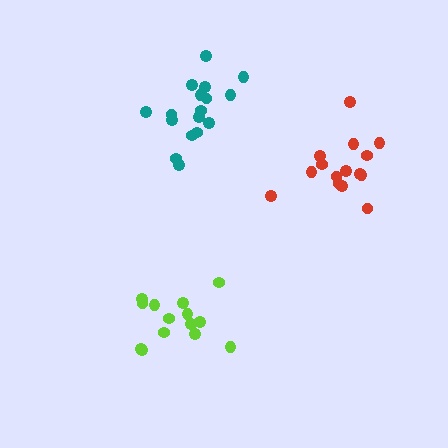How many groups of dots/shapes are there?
There are 3 groups.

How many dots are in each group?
Group 1: 17 dots, Group 2: 14 dots, Group 3: 15 dots (46 total).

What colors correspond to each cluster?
The clusters are colored: teal, lime, red.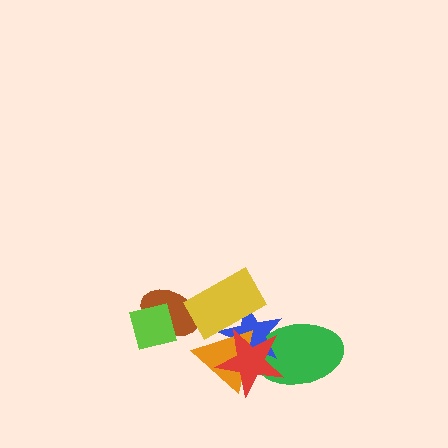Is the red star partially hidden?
Yes, it is partially covered by another shape.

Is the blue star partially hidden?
Yes, it is partially covered by another shape.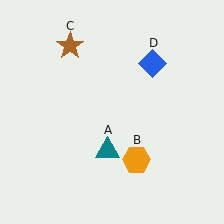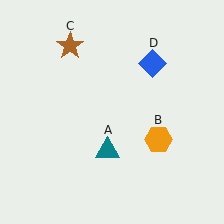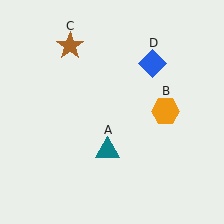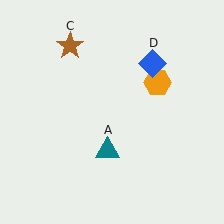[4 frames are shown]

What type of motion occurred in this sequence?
The orange hexagon (object B) rotated counterclockwise around the center of the scene.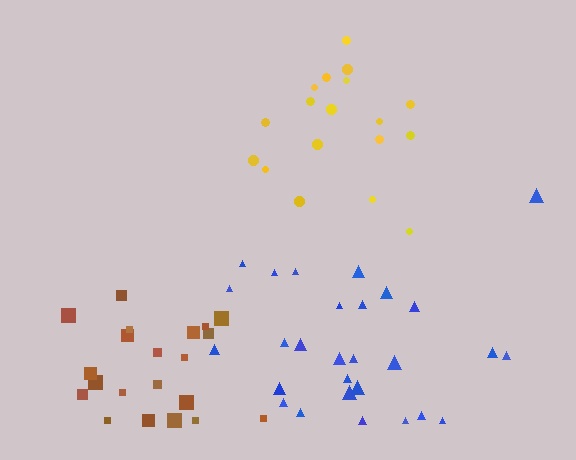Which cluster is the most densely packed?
Brown.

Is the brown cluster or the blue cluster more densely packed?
Brown.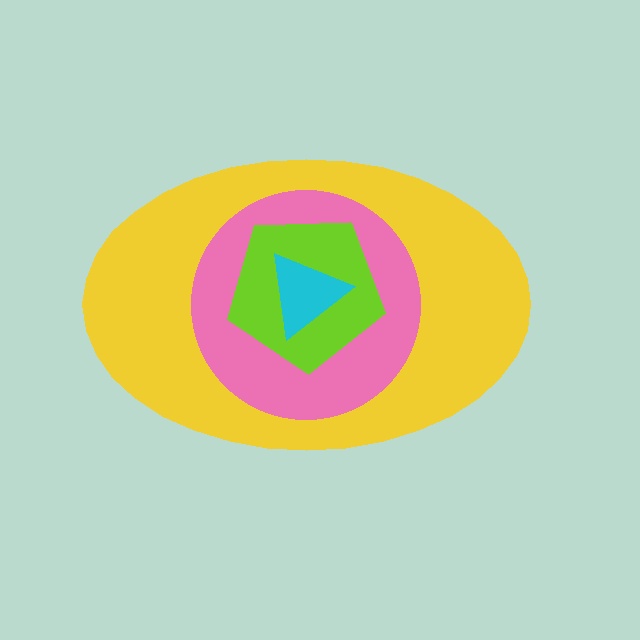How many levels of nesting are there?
4.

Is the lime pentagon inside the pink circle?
Yes.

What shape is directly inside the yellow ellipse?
The pink circle.